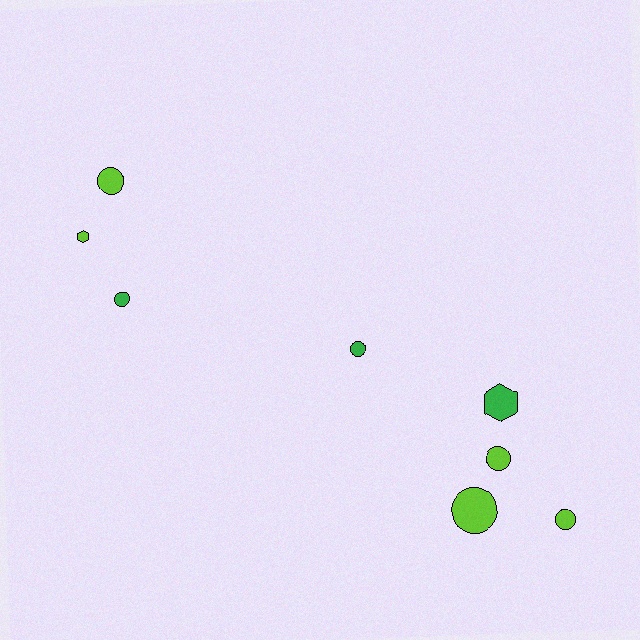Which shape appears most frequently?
Circle, with 6 objects.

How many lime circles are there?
There are 4 lime circles.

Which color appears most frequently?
Lime, with 5 objects.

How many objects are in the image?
There are 8 objects.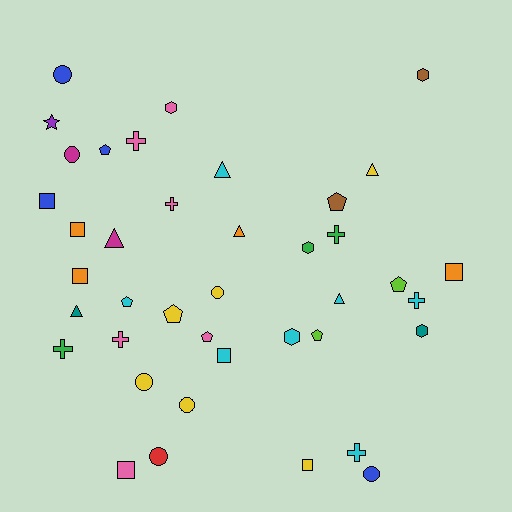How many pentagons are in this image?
There are 7 pentagons.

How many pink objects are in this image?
There are 6 pink objects.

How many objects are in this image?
There are 40 objects.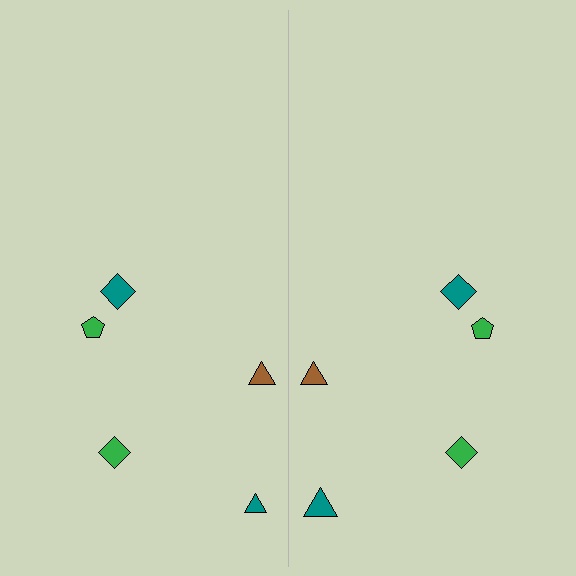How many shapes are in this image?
There are 10 shapes in this image.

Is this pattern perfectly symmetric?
No, the pattern is not perfectly symmetric. The teal triangle on the right side has a different size than its mirror counterpart.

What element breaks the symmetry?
The teal triangle on the right side has a different size than its mirror counterpart.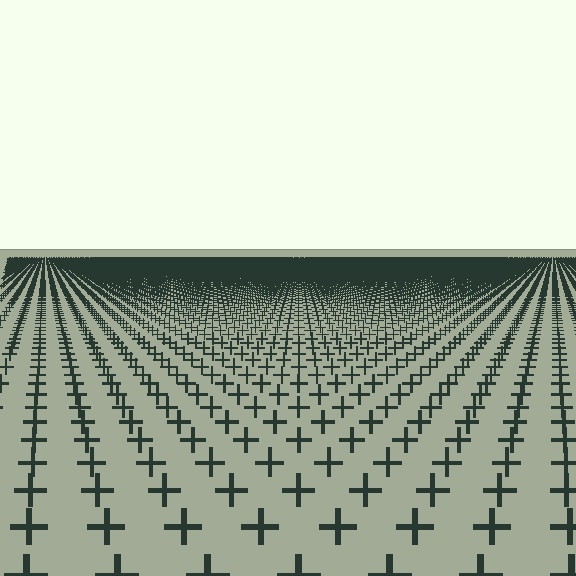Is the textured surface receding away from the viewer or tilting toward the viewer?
The surface is receding away from the viewer. Texture elements get smaller and denser toward the top.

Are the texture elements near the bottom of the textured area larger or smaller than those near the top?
Larger. Near the bottom, elements are closer to the viewer and appear at a bigger on-screen size.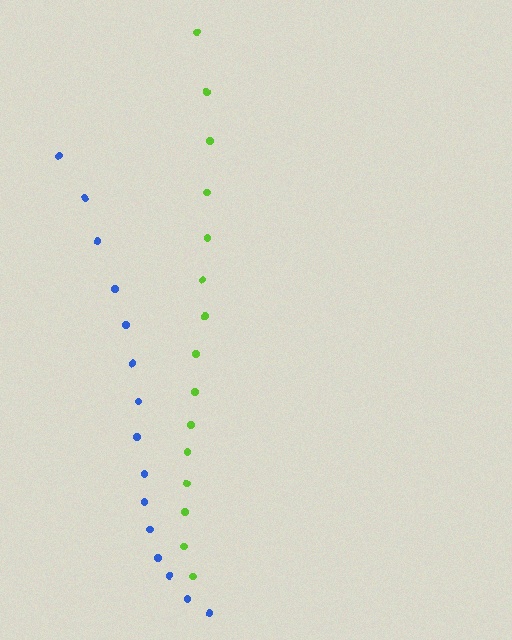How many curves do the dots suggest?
There are 2 distinct paths.